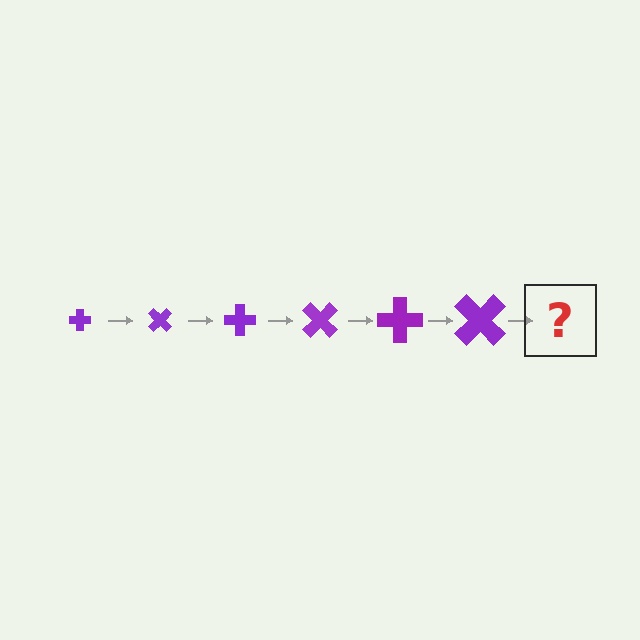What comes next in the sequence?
The next element should be a cross, larger than the previous one and rotated 270 degrees from the start.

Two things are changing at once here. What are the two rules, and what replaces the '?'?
The two rules are that the cross grows larger each step and it rotates 45 degrees each step. The '?' should be a cross, larger than the previous one and rotated 270 degrees from the start.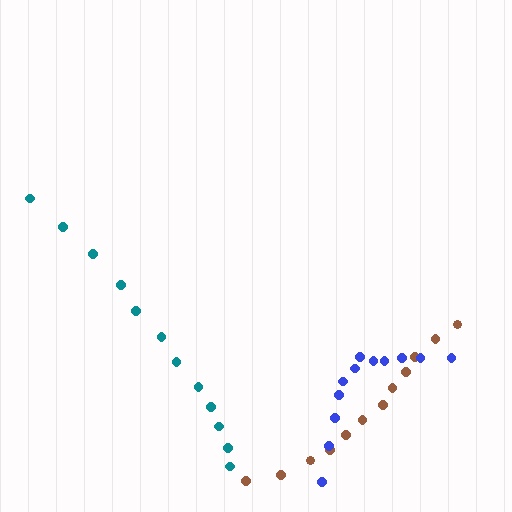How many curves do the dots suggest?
There are 3 distinct paths.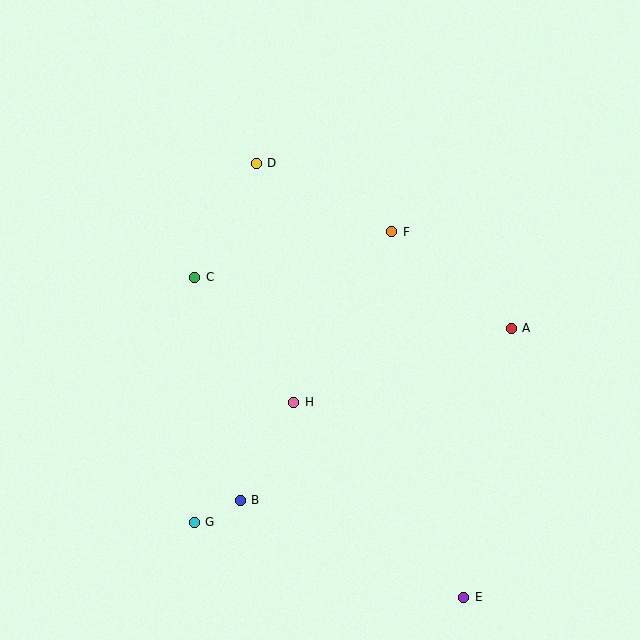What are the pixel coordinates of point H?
Point H is at (294, 402).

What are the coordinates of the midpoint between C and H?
The midpoint between C and H is at (244, 340).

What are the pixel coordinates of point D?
Point D is at (256, 163).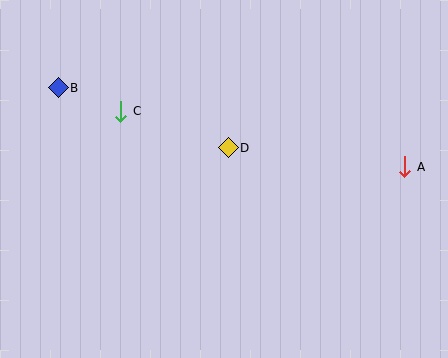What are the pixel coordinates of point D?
Point D is at (228, 148).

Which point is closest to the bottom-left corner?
Point C is closest to the bottom-left corner.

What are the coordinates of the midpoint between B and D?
The midpoint between B and D is at (143, 118).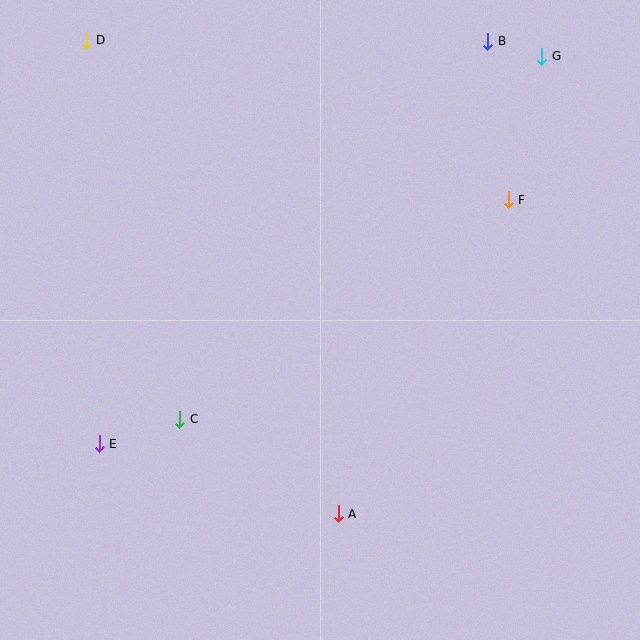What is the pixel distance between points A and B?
The distance between A and B is 495 pixels.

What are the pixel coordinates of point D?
Point D is at (86, 40).